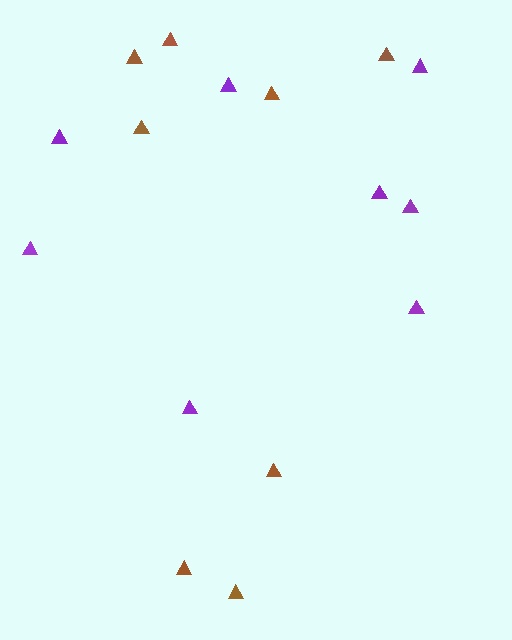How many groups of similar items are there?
There are 2 groups: one group of purple triangles (8) and one group of brown triangles (8).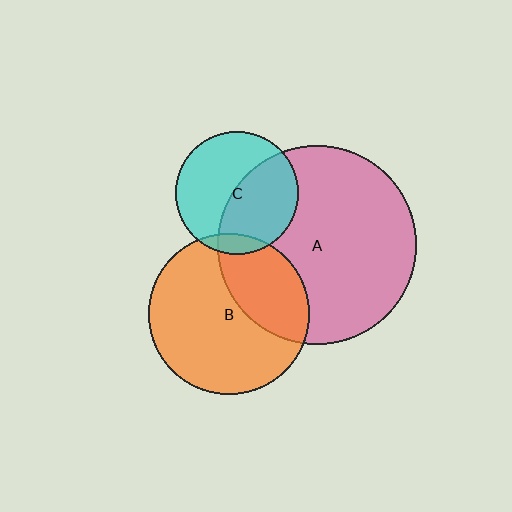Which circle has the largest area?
Circle A (pink).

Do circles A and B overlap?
Yes.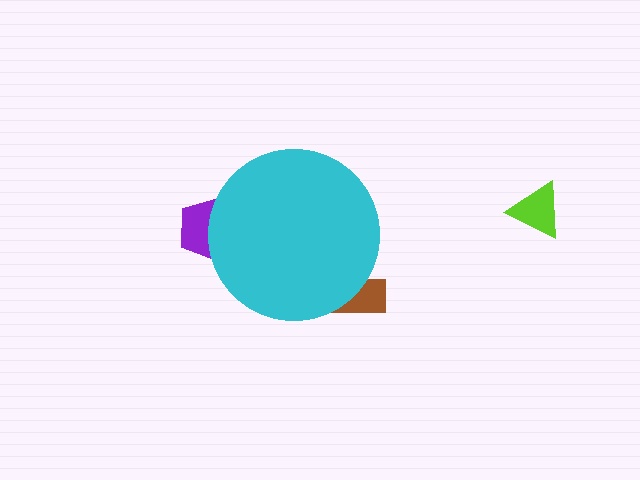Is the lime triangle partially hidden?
No, the lime triangle is fully visible.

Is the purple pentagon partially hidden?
Yes, the purple pentagon is partially hidden behind the cyan circle.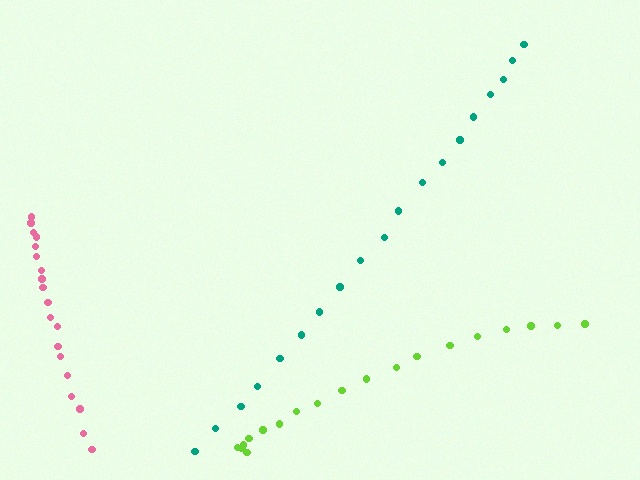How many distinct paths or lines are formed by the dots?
There are 3 distinct paths.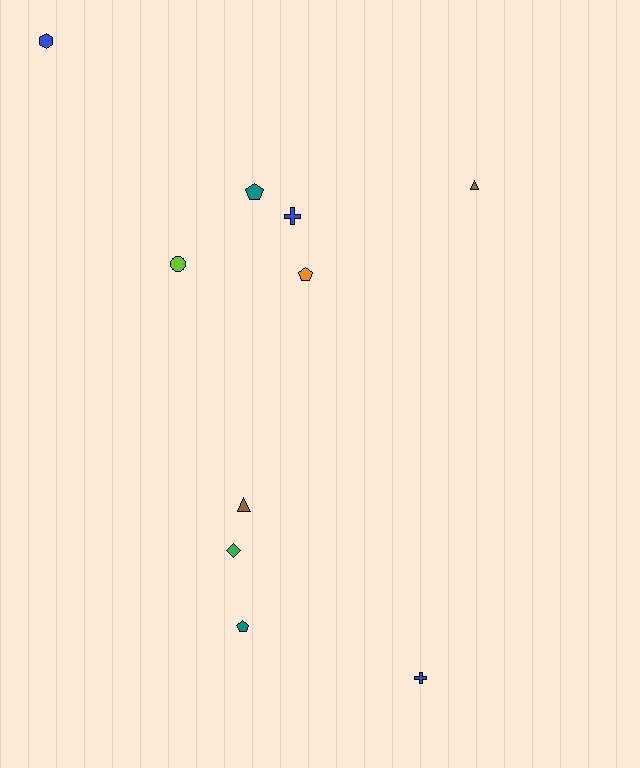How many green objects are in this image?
There is 1 green object.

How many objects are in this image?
There are 10 objects.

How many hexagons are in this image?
There is 1 hexagon.